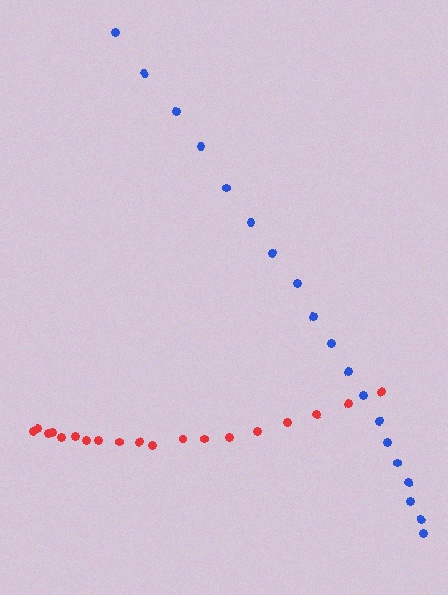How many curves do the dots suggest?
There are 2 distinct paths.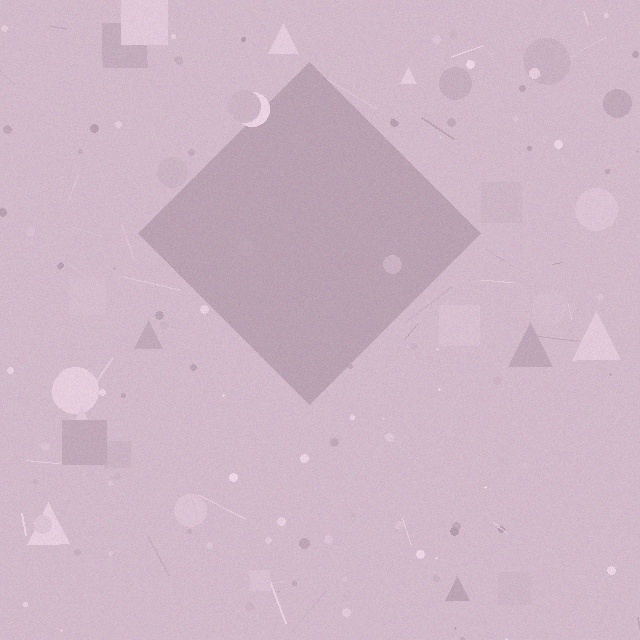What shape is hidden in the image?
A diamond is hidden in the image.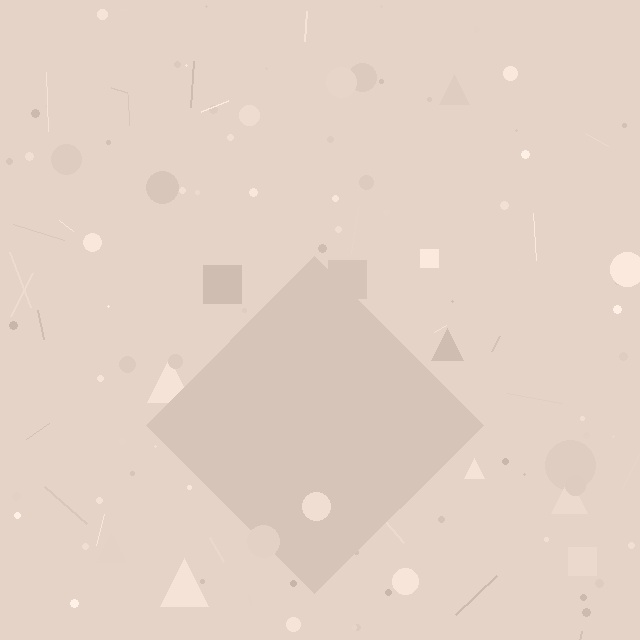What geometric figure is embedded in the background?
A diamond is embedded in the background.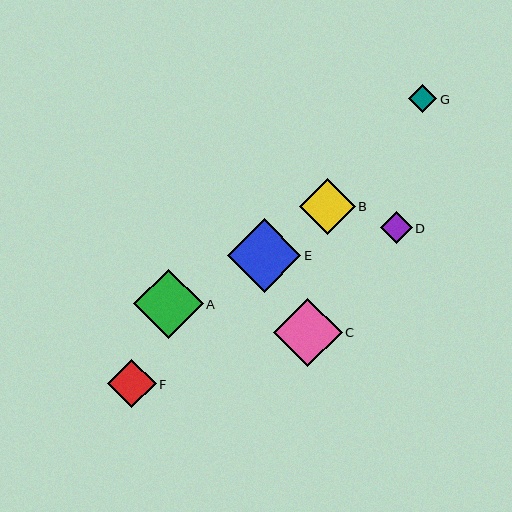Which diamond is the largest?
Diamond E is the largest with a size of approximately 74 pixels.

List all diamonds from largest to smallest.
From largest to smallest: E, A, C, B, F, D, G.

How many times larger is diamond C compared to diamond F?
Diamond C is approximately 1.4 times the size of diamond F.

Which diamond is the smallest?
Diamond G is the smallest with a size of approximately 28 pixels.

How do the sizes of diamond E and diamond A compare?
Diamond E and diamond A are approximately the same size.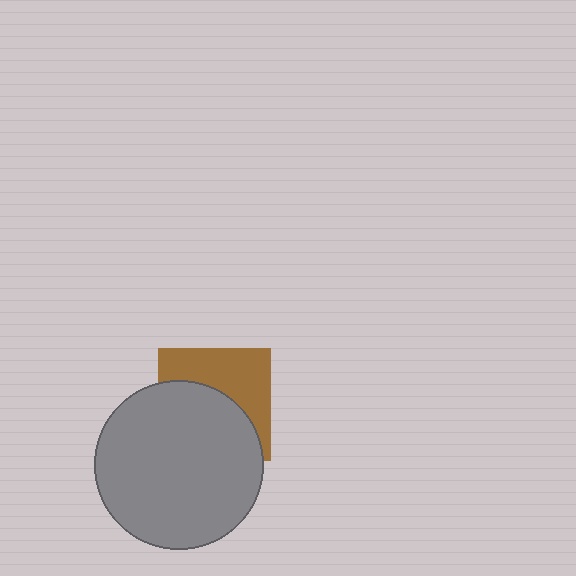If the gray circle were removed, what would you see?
You would see the complete brown square.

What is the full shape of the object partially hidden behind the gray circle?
The partially hidden object is a brown square.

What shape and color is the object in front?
The object in front is a gray circle.